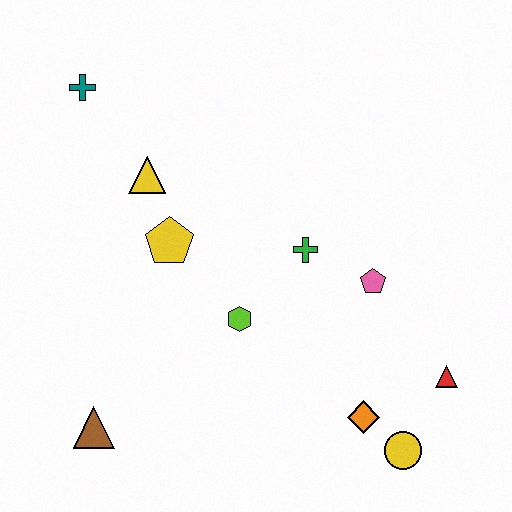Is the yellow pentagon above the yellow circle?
Yes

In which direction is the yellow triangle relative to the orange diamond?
The yellow triangle is above the orange diamond.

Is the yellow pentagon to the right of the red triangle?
No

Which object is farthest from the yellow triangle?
The yellow circle is farthest from the yellow triangle.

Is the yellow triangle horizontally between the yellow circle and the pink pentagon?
No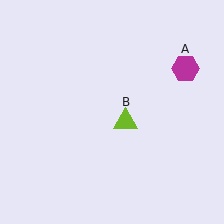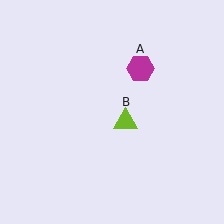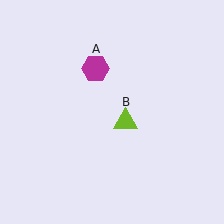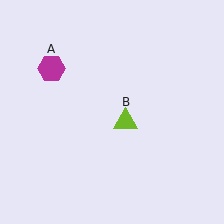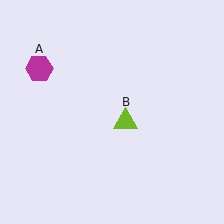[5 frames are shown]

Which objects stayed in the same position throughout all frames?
Lime triangle (object B) remained stationary.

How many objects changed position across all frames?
1 object changed position: magenta hexagon (object A).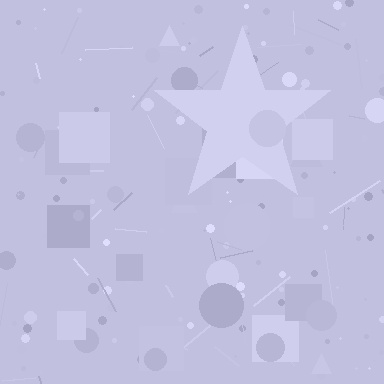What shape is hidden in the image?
A star is hidden in the image.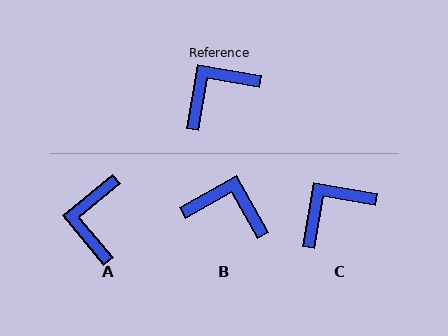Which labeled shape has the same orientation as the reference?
C.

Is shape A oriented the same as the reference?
No, it is off by about 49 degrees.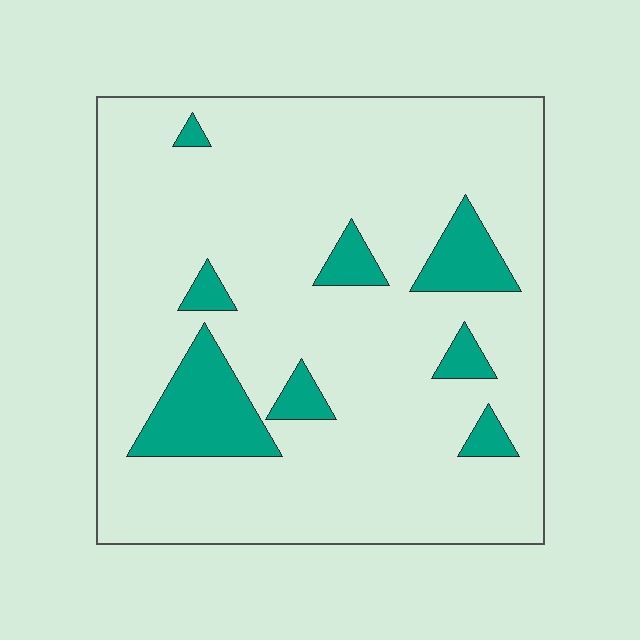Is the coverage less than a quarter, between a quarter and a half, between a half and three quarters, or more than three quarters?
Less than a quarter.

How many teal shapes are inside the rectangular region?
8.